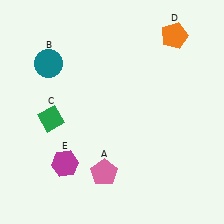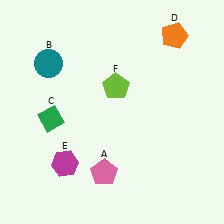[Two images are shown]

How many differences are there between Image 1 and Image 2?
There is 1 difference between the two images.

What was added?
A lime pentagon (F) was added in Image 2.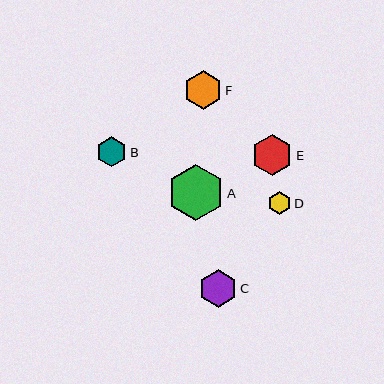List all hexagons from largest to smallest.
From largest to smallest: A, E, F, C, B, D.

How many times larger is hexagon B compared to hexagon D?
Hexagon B is approximately 1.3 times the size of hexagon D.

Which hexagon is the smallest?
Hexagon D is the smallest with a size of approximately 23 pixels.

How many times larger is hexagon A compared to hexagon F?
Hexagon A is approximately 1.5 times the size of hexagon F.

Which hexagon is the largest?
Hexagon A is the largest with a size of approximately 57 pixels.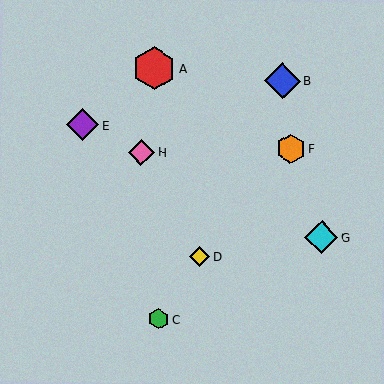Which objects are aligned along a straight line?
Objects E, G, H are aligned along a straight line.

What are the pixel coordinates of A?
Object A is at (154, 68).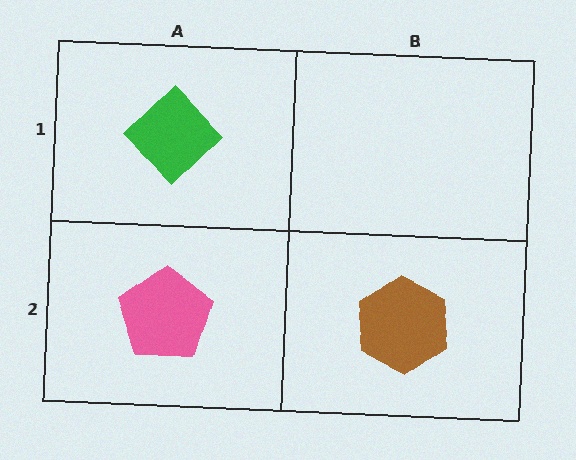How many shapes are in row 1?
1 shape.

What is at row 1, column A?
A green diamond.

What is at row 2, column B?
A brown hexagon.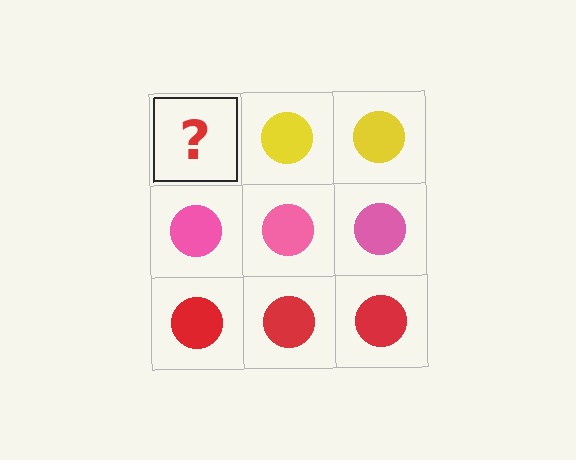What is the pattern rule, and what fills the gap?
The rule is that each row has a consistent color. The gap should be filled with a yellow circle.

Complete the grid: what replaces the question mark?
The question mark should be replaced with a yellow circle.